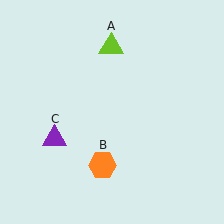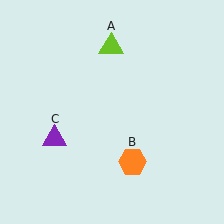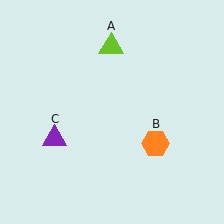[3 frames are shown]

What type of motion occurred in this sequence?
The orange hexagon (object B) rotated counterclockwise around the center of the scene.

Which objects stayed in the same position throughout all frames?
Lime triangle (object A) and purple triangle (object C) remained stationary.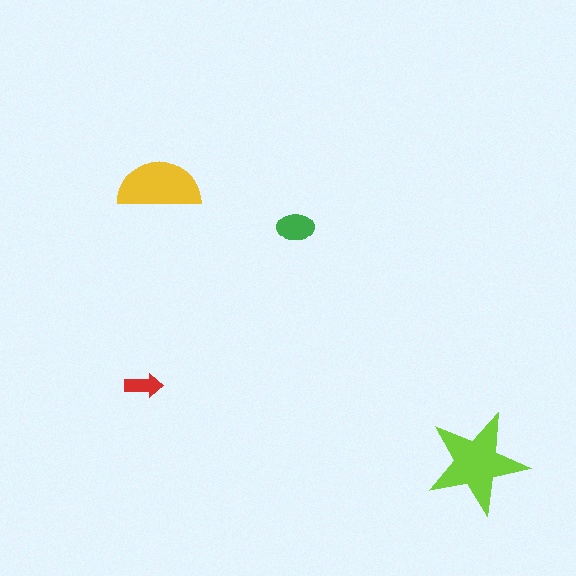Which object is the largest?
The lime star.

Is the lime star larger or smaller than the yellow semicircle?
Larger.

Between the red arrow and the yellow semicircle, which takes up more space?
The yellow semicircle.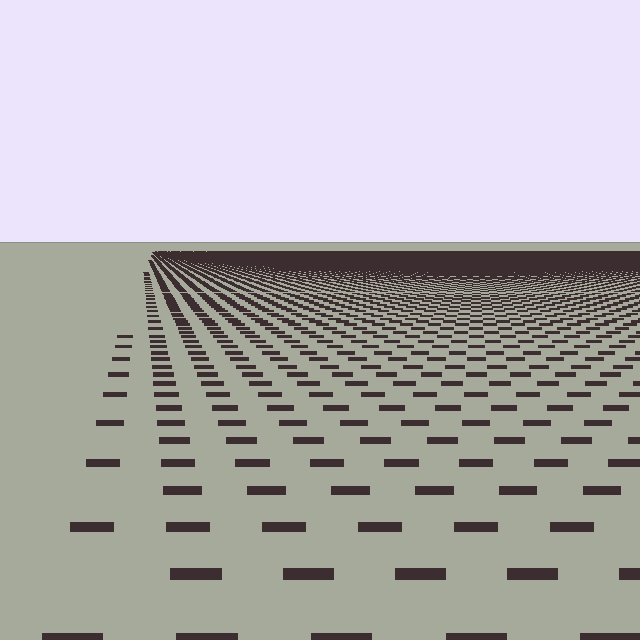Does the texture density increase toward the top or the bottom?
Density increases toward the top.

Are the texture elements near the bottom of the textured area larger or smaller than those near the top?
Larger. Near the bottom, elements are closer to the viewer and appear at a bigger on-screen size.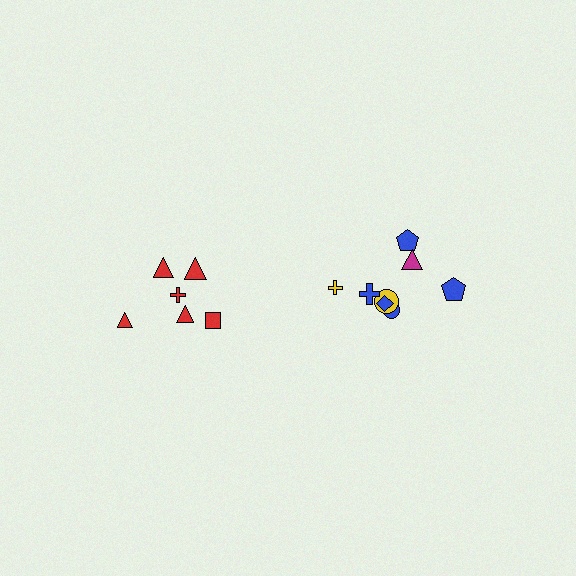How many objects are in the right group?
There are 8 objects.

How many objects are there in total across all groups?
There are 14 objects.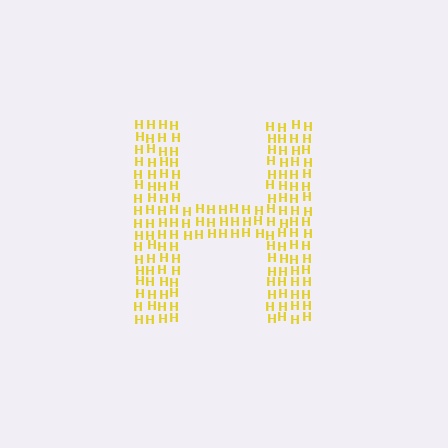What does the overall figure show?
The overall figure shows the letter H.